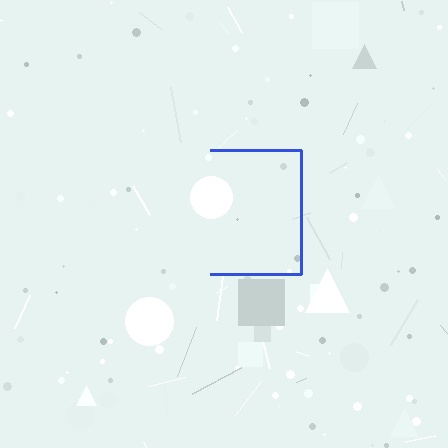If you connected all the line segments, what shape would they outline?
They would outline a square.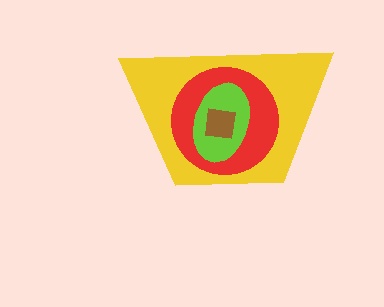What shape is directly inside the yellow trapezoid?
The red circle.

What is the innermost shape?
The brown square.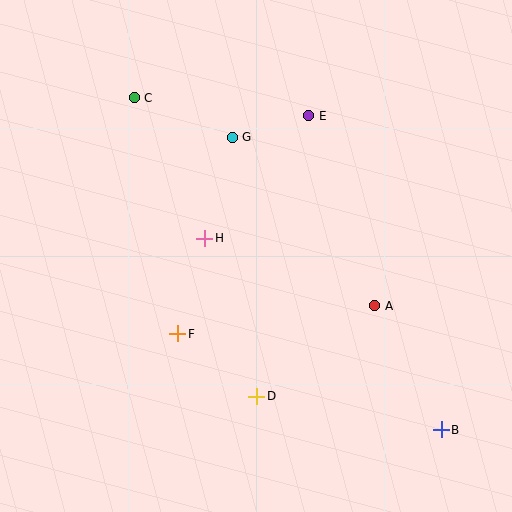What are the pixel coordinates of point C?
Point C is at (134, 98).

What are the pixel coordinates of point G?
Point G is at (232, 137).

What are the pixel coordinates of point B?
Point B is at (441, 430).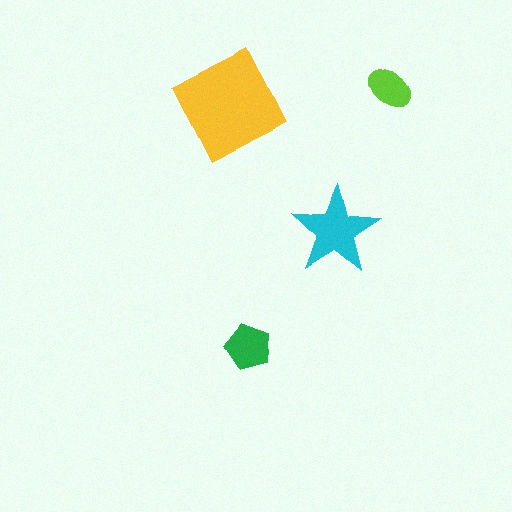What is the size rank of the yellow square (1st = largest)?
1st.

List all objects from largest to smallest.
The yellow square, the cyan star, the green pentagon, the lime ellipse.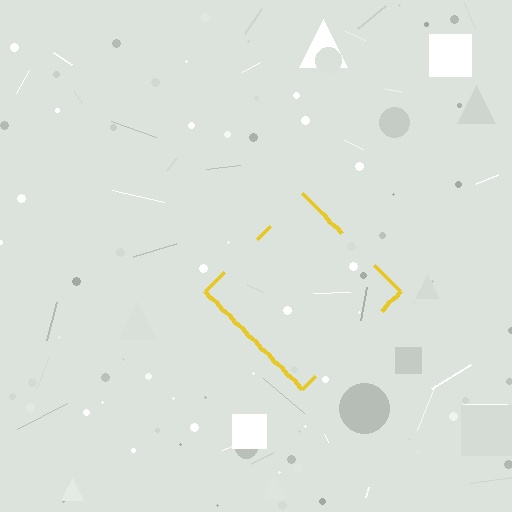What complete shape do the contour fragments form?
The contour fragments form a diamond.